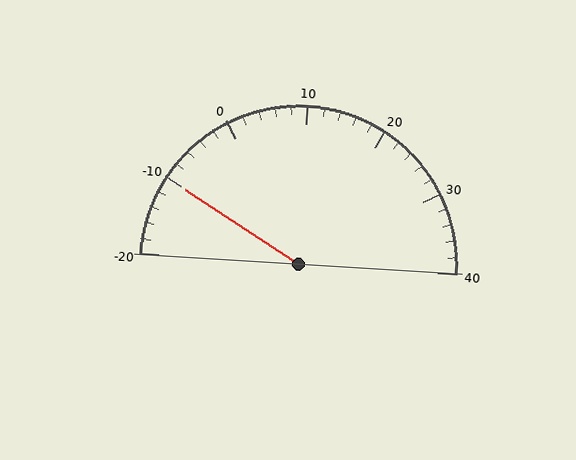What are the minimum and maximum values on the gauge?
The gauge ranges from -20 to 40.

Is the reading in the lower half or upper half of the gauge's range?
The reading is in the lower half of the range (-20 to 40).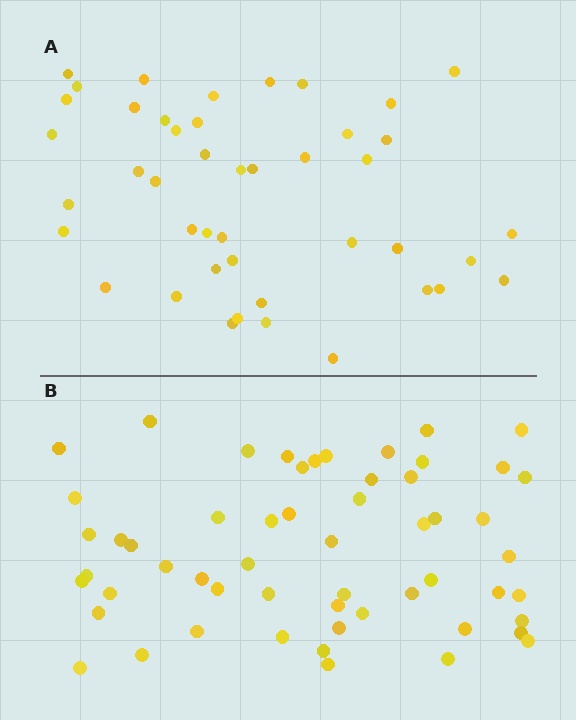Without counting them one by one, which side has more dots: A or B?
Region B (the bottom region) has more dots.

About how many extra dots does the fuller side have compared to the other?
Region B has roughly 12 or so more dots than region A.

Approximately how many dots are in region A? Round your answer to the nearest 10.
About 40 dots. (The exact count is 44, which rounds to 40.)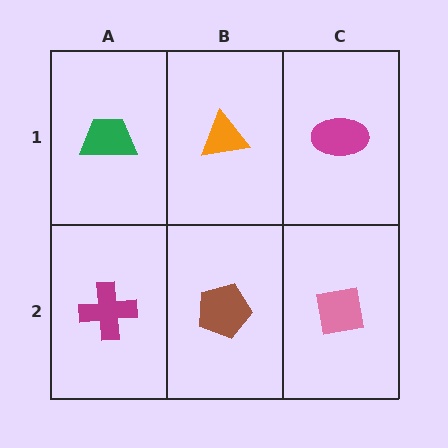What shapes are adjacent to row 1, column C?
A pink square (row 2, column C), an orange triangle (row 1, column B).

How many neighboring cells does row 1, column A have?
2.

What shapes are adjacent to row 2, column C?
A magenta ellipse (row 1, column C), a brown pentagon (row 2, column B).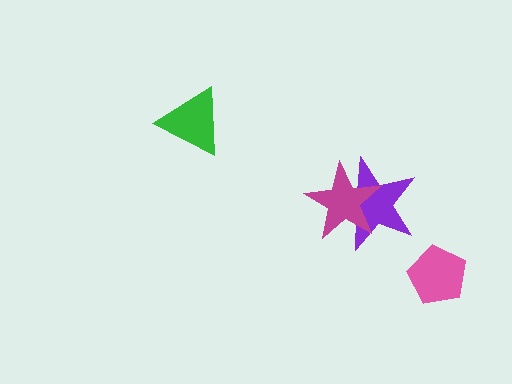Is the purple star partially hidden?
Yes, it is partially covered by another shape.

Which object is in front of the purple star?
The magenta star is in front of the purple star.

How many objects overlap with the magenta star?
1 object overlaps with the magenta star.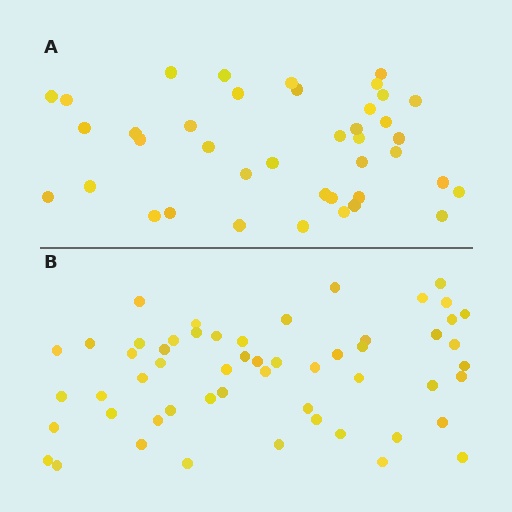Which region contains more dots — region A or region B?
Region B (the bottom region) has more dots.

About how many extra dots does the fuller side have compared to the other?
Region B has approximately 15 more dots than region A.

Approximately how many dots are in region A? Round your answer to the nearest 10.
About 40 dots.